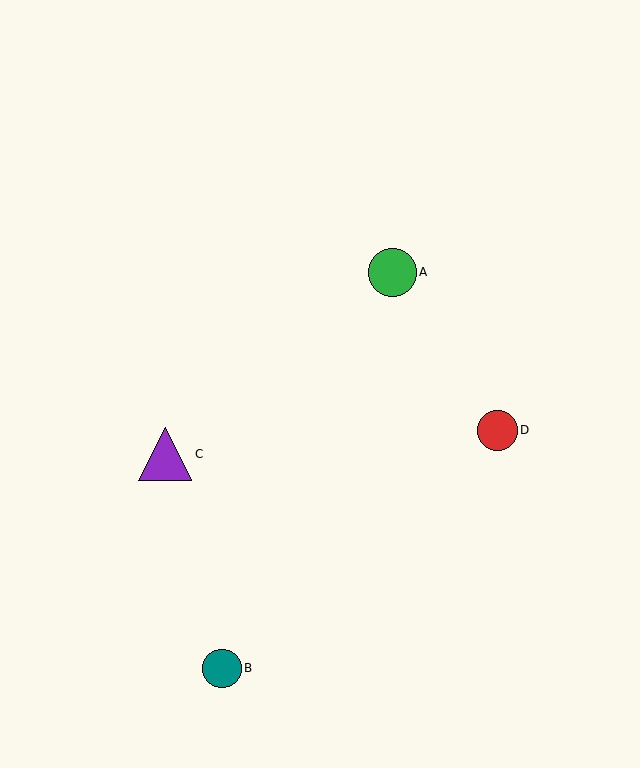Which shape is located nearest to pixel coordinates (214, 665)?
The teal circle (labeled B) at (222, 668) is nearest to that location.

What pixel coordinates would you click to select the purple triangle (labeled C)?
Click at (165, 454) to select the purple triangle C.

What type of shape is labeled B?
Shape B is a teal circle.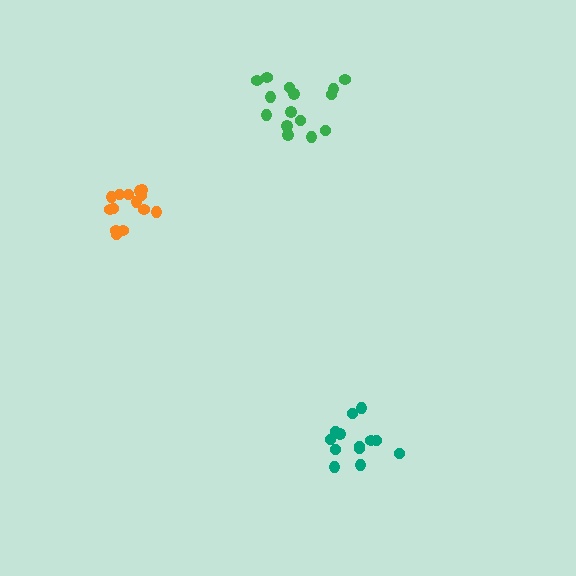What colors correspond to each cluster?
The clusters are colored: teal, orange, green.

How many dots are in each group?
Group 1: 13 dots, Group 2: 14 dots, Group 3: 15 dots (42 total).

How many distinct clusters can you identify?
There are 3 distinct clusters.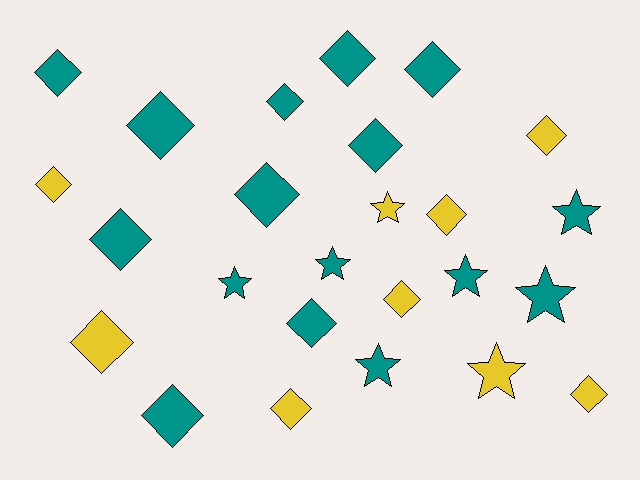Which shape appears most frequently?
Diamond, with 17 objects.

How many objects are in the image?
There are 25 objects.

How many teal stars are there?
There are 6 teal stars.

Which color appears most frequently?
Teal, with 16 objects.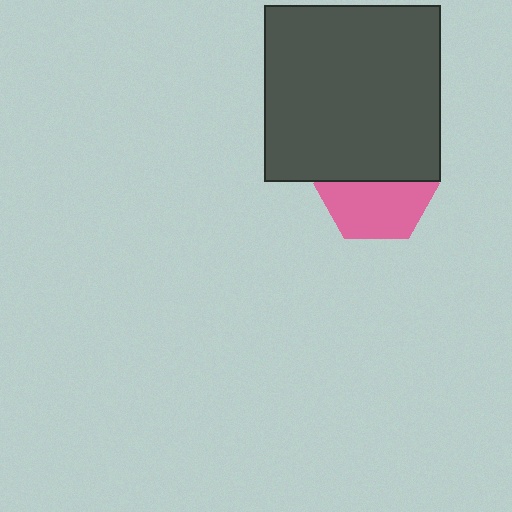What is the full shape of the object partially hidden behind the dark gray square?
The partially hidden object is a pink hexagon.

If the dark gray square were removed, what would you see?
You would see the complete pink hexagon.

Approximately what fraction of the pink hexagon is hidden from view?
Roughly 48% of the pink hexagon is hidden behind the dark gray square.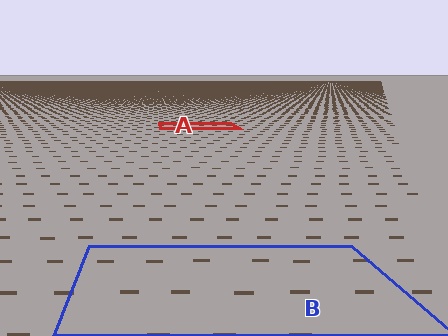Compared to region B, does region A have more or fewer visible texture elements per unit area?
Region A has more texture elements per unit area — they are packed more densely because it is farther away.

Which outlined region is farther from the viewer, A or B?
Region A is farther from the viewer — the texture elements inside it appear smaller and more densely packed.